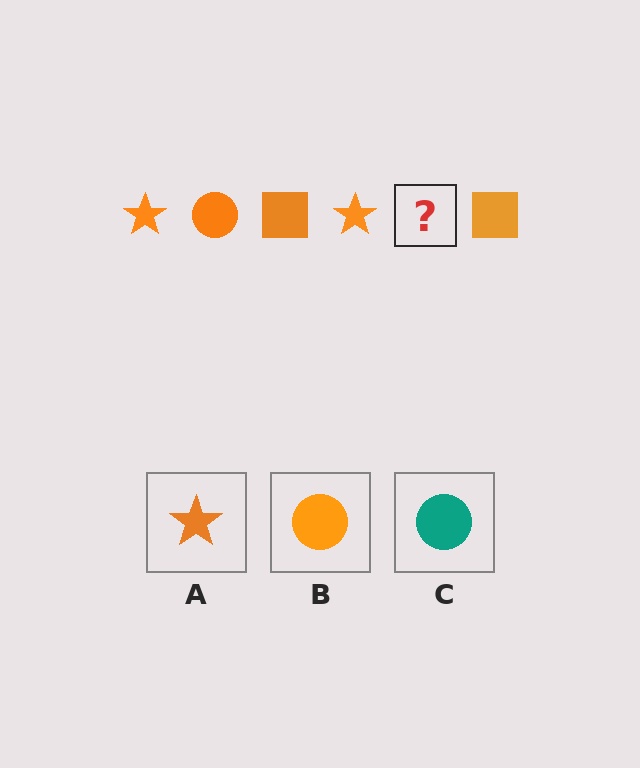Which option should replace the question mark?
Option B.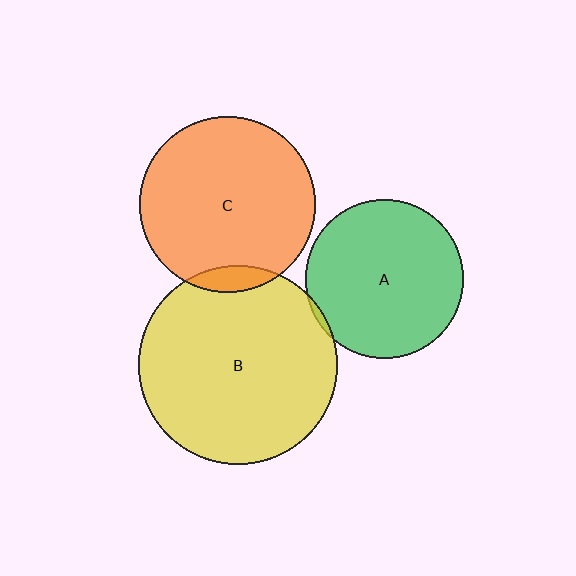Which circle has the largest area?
Circle B (yellow).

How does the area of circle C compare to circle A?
Approximately 1.2 times.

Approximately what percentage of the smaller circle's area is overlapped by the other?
Approximately 5%.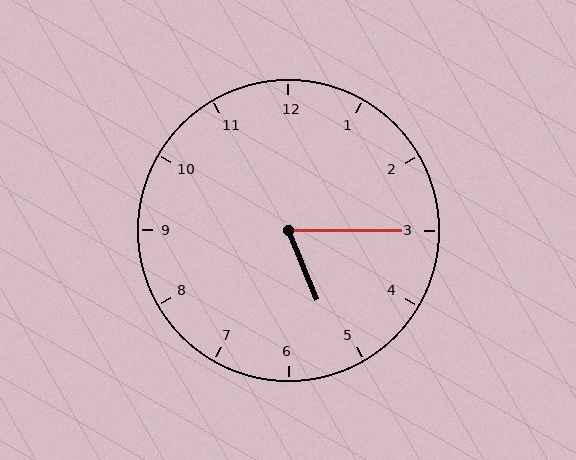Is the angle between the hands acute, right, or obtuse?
It is acute.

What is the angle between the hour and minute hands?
Approximately 68 degrees.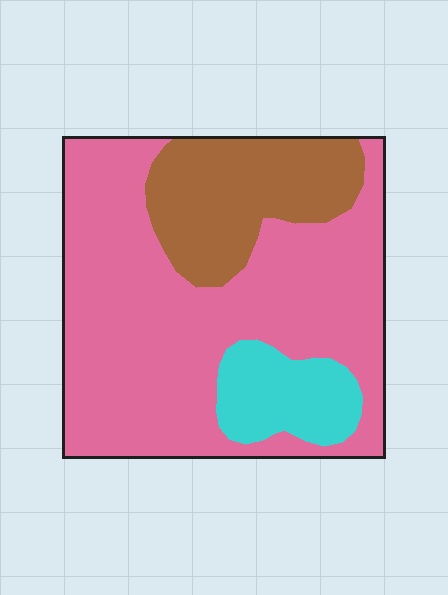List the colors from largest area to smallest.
From largest to smallest: pink, brown, cyan.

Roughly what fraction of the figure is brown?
Brown takes up about one fifth (1/5) of the figure.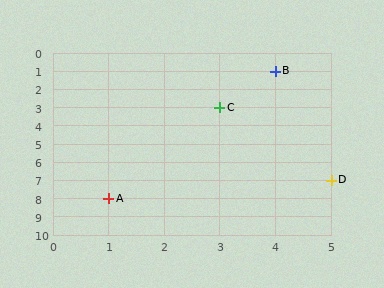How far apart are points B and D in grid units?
Points B and D are 1 column and 6 rows apart (about 6.1 grid units diagonally).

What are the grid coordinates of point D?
Point D is at grid coordinates (5, 7).